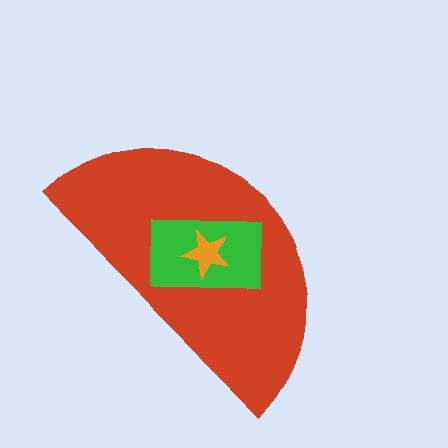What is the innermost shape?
The orange star.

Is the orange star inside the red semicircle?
Yes.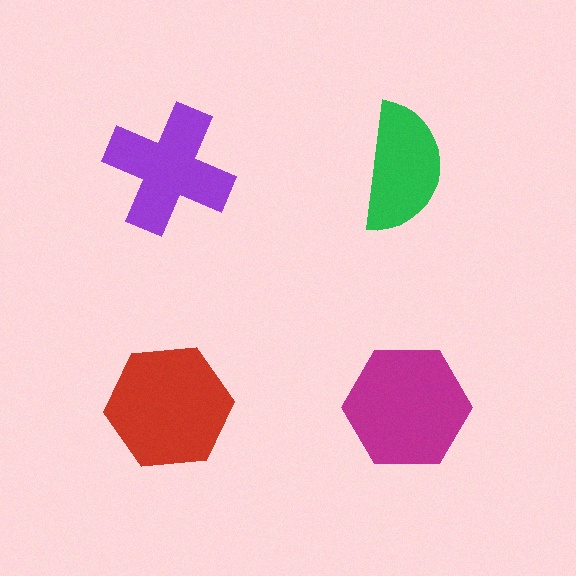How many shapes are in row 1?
2 shapes.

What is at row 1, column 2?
A green semicircle.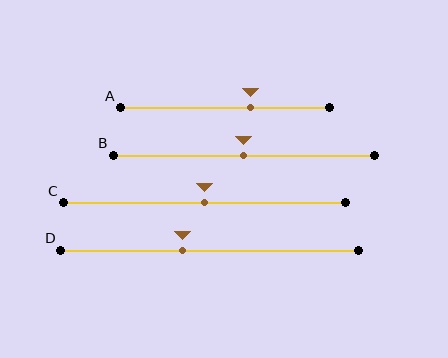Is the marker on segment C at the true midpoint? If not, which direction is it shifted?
Yes, the marker on segment C is at the true midpoint.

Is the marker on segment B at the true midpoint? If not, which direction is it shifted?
Yes, the marker on segment B is at the true midpoint.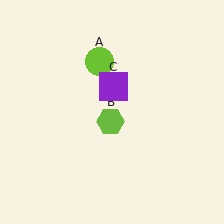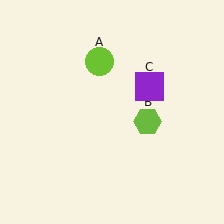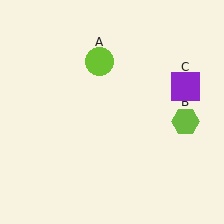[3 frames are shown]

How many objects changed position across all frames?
2 objects changed position: lime hexagon (object B), purple square (object C).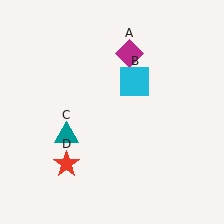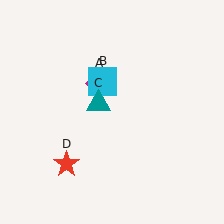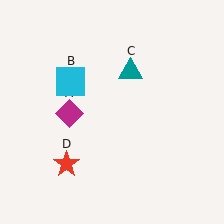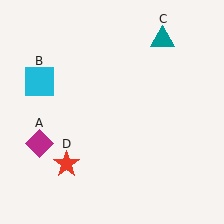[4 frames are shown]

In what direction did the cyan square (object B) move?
The cyan square (object B) moved left.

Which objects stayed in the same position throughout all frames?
Red star (object D) remained stationary.